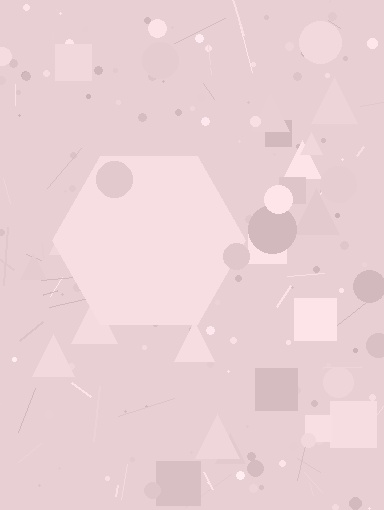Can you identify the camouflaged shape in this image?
The camouflaged shape is a hexagon.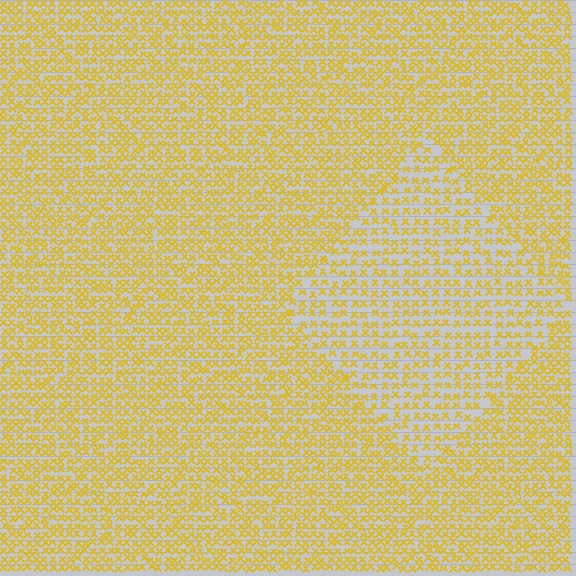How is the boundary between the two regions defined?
The boundary is defined by a change in element density (approximately 1.6x ratio). All elements are the same color, size, and shape.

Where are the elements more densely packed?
The elements are more densely packed outside the diamond boundary.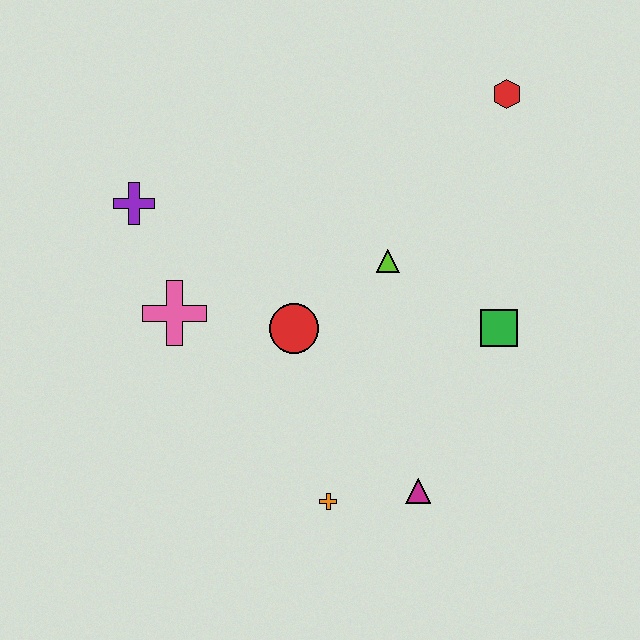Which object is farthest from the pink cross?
The red hexagon is farthest from the pink cross.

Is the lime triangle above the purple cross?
No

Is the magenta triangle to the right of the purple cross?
Yes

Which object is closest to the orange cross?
The magenta triangle is closest to the orange cross.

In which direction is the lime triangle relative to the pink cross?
The lime triangle is to the right of the pink cross.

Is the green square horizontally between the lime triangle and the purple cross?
No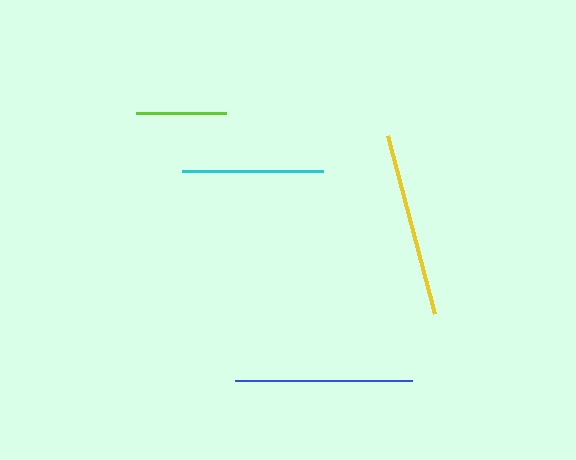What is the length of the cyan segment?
The cyan segment is approximately 141 pixels long.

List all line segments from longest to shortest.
From longest to shortest: yellow, blue, cyan, lime.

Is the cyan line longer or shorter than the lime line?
The cyan line is longer than the lime line.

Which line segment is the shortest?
The lime line is the shortest at approximately 90 pixels.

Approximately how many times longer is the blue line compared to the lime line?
The blue line is approximately 2.0 times the length of the lime line.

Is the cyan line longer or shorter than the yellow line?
The yellow line is longer than the cyan line.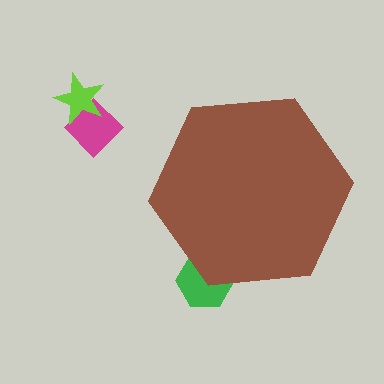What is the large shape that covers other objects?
A brown hexagon.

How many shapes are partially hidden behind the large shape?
1 shape is partially hidden.